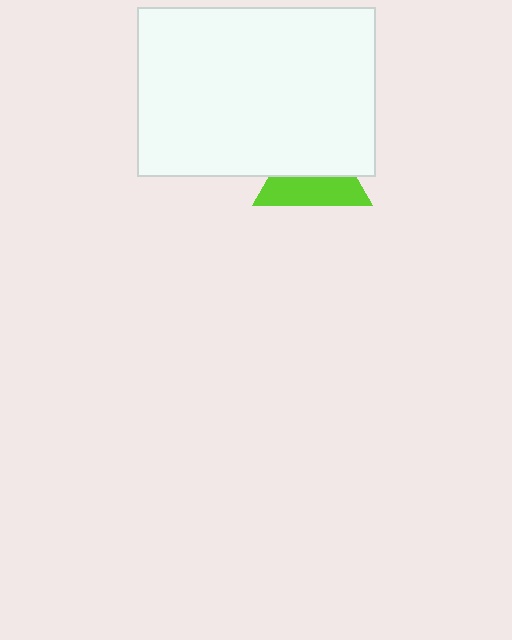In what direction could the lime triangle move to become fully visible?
The lime triangle could move down. That would shift it out from behind the white rectangle entirely.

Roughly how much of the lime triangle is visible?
About half of it is visible (roughly 46%).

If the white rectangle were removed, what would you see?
You would see the complete lime triangle.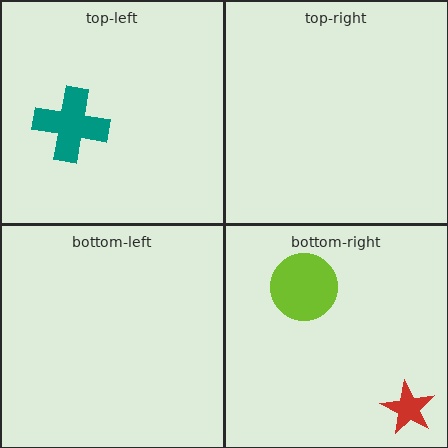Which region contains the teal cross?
The top-left region.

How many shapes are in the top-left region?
1.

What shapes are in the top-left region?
The teal cross.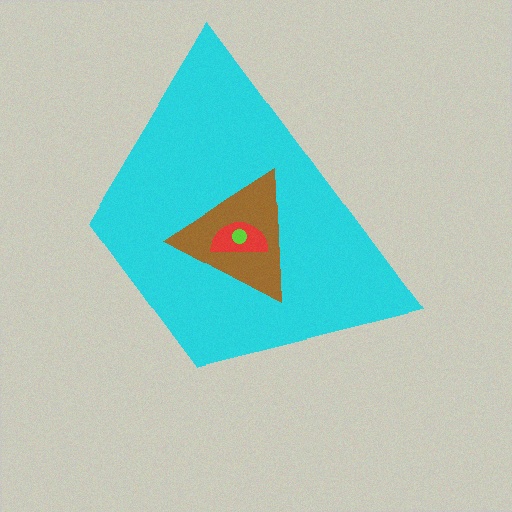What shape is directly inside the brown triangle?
The red semicircle.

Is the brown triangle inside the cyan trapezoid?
Yes.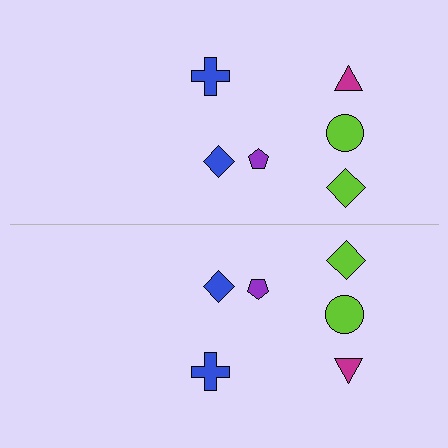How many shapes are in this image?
There are 12 shapes in this image.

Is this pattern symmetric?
Yes, this pattern has bilateral (reflection) symmetry.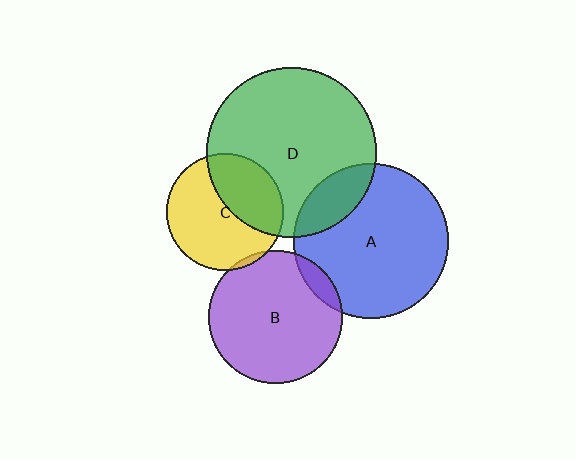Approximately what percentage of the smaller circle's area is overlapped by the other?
Approximately 20%.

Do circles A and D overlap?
Yes.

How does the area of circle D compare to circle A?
Approximately 1.2 times.